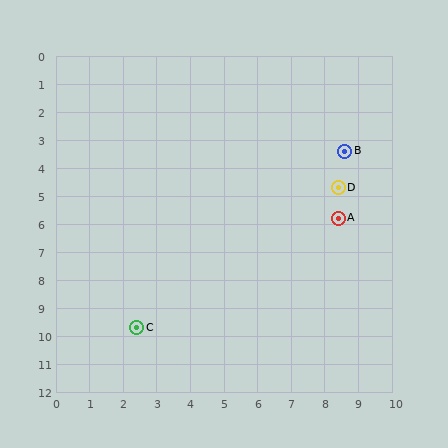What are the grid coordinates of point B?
Point B is at approximately (8.6, 3.4).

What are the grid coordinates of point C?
Point C is at approximately (2.4, 9.7).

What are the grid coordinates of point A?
Point A is at approximately (8.4, 5.8).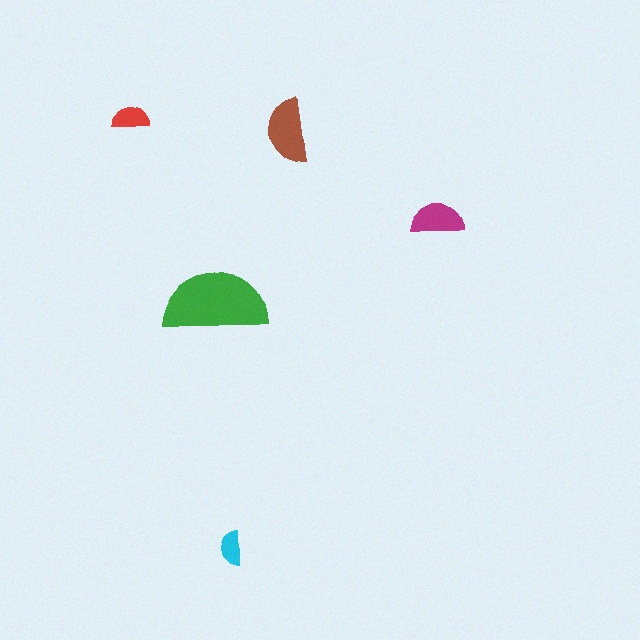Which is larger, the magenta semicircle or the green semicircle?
The green one.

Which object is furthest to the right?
The magenta semicircle is rightmost.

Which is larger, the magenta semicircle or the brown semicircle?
The brown one.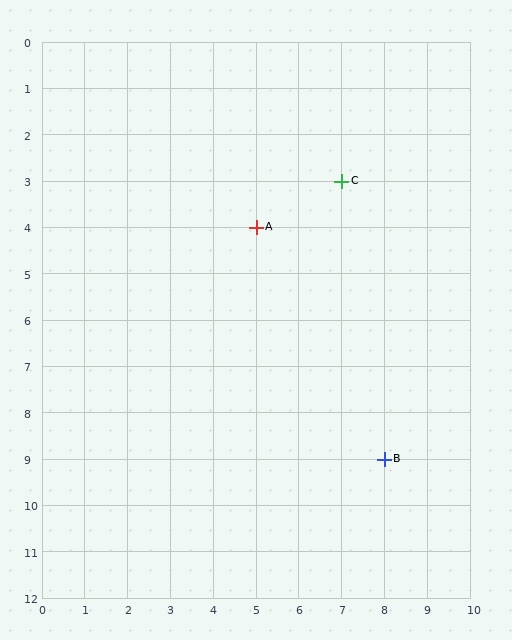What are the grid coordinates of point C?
Point C is at grid coordinates (7, 3).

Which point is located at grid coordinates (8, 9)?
Point B is at (8, 9).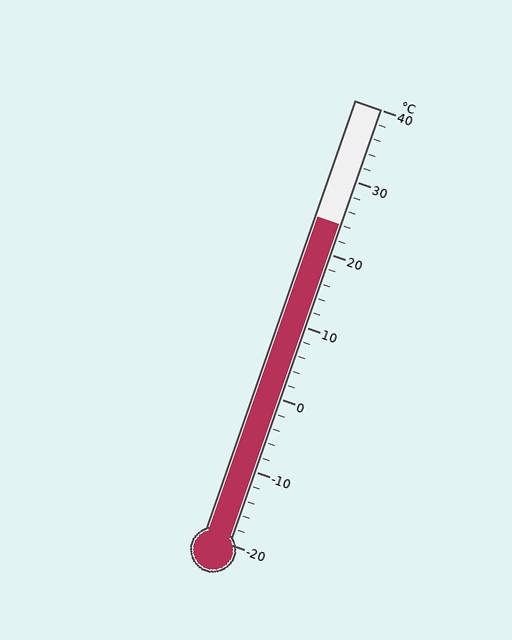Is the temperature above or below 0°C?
The temperature is above 0°C.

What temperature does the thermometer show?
The thermometer shows approximately 24°C.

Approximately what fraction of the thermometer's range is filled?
The thermometer is filled to approximately 75% of its range.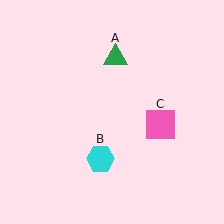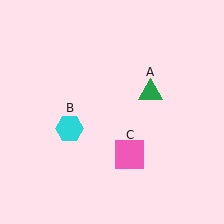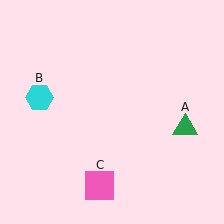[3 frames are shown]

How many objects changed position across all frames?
3 objects changed position: green triangle (object A), cyan hexagon (object B), pink square (object C).